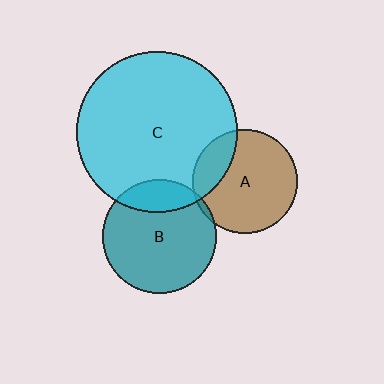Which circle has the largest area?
Circle C (cyan).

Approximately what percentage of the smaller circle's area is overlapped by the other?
Approximately 5%.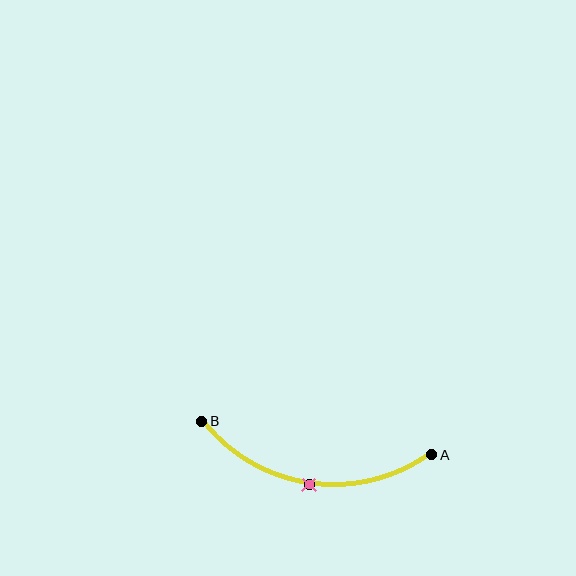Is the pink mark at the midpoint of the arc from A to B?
Yes. The pink mark lies on the arc at equal arc-length from both A and B — it is the arc midpoint.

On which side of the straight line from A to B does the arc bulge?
The arc bulges below the straight line connecting A and B.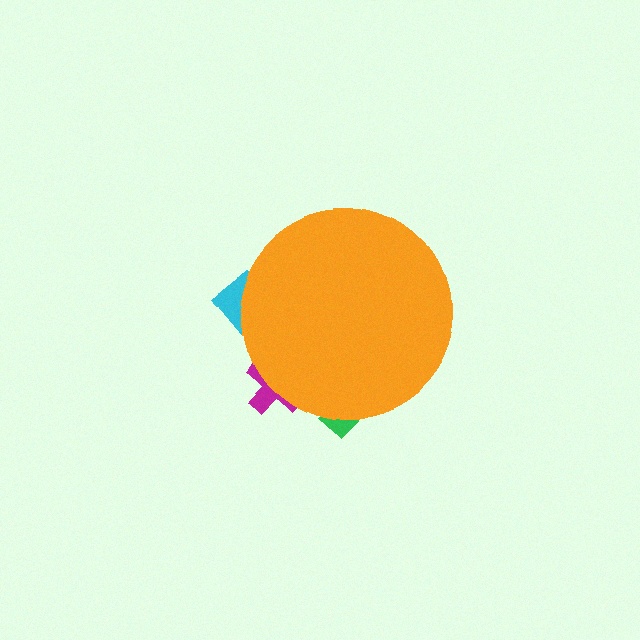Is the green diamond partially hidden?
Yes, the green diamond is partially hidden behind the orange circle.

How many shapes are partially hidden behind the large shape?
3 shapes are partially hidden.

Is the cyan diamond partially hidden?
Yes, the cyan diamond is partially hidden behind the orange circle.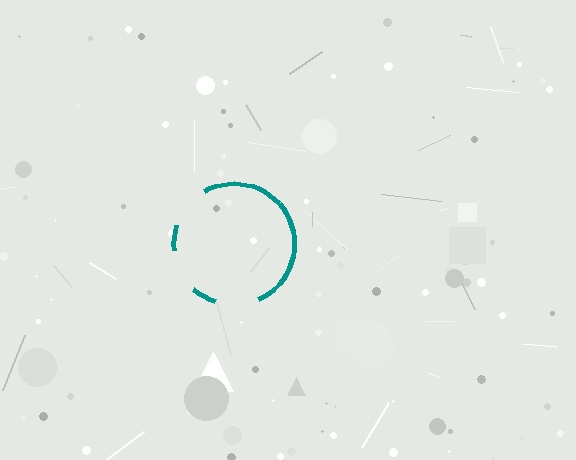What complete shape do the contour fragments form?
The contour fragments form a circle.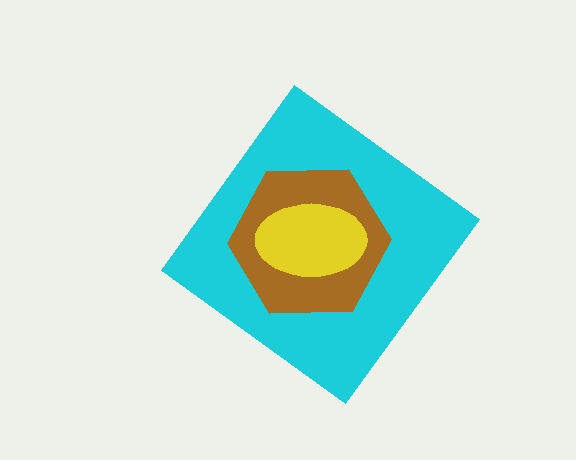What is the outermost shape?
The cyan diamond.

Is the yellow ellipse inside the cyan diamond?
Yes.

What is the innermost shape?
The yellow ellipse.